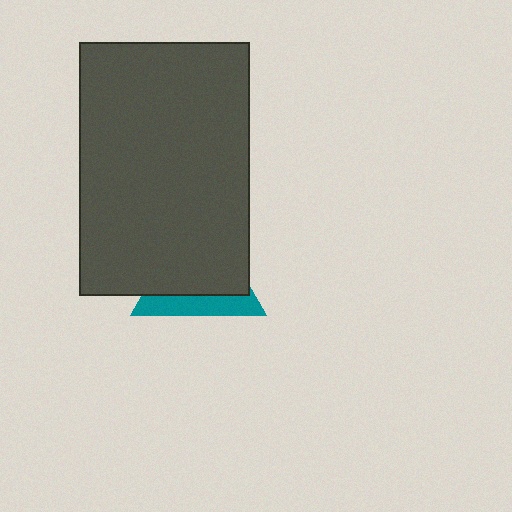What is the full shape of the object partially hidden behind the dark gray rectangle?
The partially hidden object is a teal triangle.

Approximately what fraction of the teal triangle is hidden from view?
Roughly 69% of the teal triangle is hidden behind the dark gray rectangle.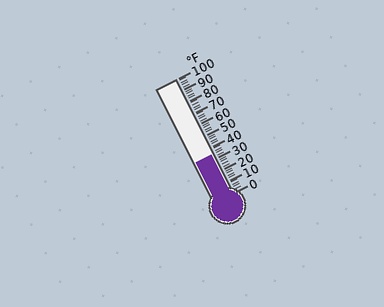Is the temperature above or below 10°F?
The temperature is above 10°F.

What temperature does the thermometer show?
The thermometer shows approximately 34°F.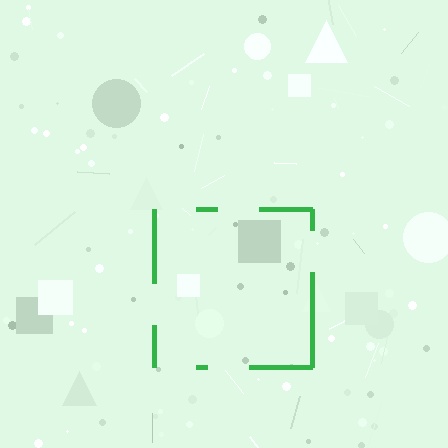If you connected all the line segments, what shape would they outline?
They would outline a square.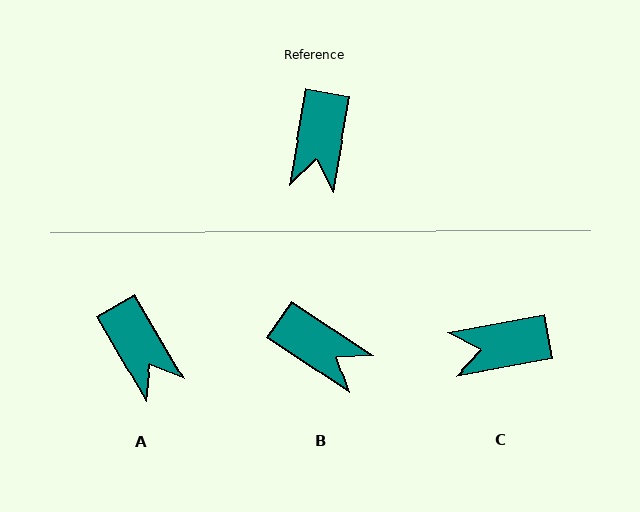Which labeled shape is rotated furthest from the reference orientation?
C, about 69 degrees away.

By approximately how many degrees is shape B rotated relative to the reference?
Approximately 67 degrees counter-clockwise.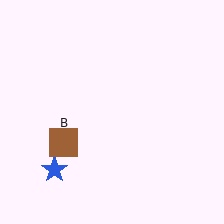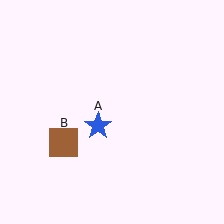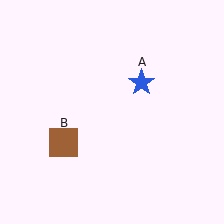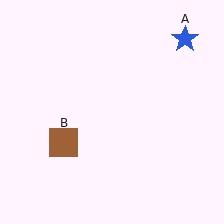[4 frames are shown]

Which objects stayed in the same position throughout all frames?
Brown square (object B) remained stationary.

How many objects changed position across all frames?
1 object changed position: blue star (object A).